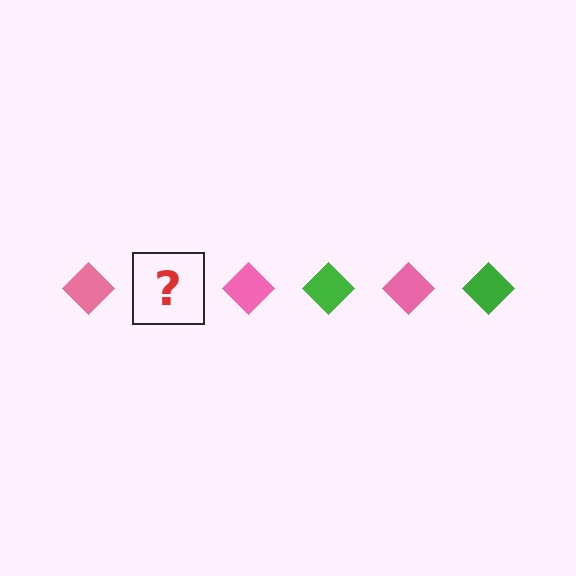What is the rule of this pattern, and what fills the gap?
The rule is that the pattern cycles through pink, green diamonds. The gap should be filled with a green diamond.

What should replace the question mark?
The question mark should be replaced with a green diamond.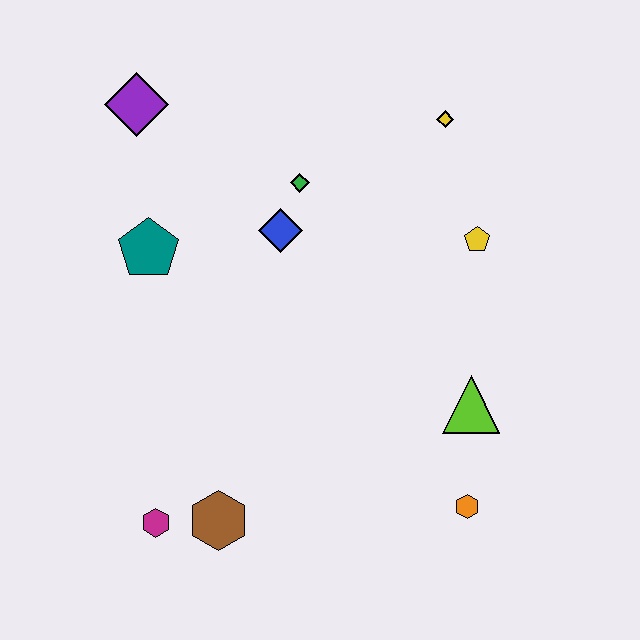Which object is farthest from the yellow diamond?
The magenta hexagon is farthest from the yellow diamond.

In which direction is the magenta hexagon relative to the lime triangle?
The magenta hexagon is to the left of the lime triangle.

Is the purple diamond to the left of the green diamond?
Yes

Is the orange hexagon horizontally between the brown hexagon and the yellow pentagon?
Yes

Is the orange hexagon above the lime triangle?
No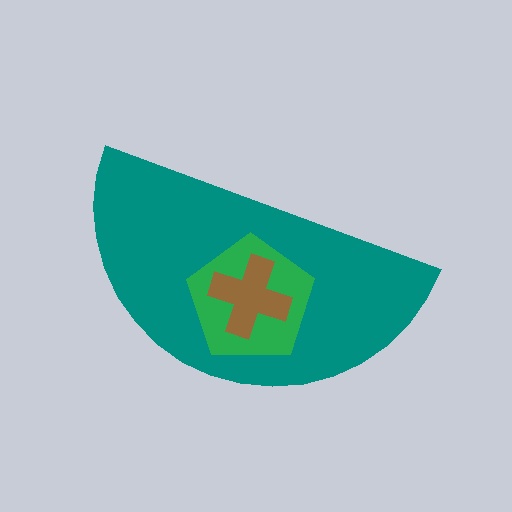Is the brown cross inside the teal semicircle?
Yes.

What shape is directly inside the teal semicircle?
The green pentagon.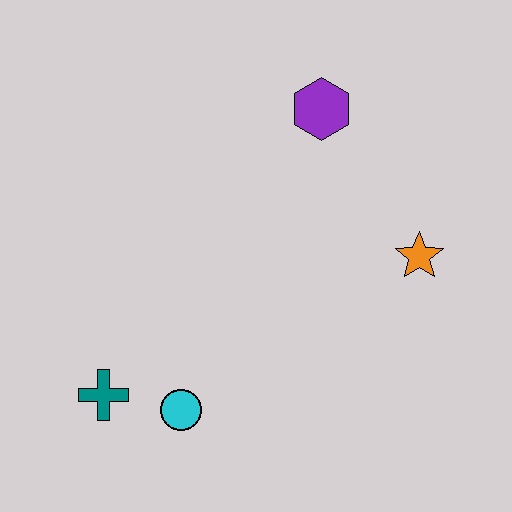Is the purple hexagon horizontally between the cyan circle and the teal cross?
No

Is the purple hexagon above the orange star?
Yes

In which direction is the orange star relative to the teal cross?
The orange star is to the right of the teal cross.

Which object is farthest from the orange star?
The teal cross is farthest from the orange star.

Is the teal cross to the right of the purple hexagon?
No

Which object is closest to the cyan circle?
The teal cross is closest to the cyan circle.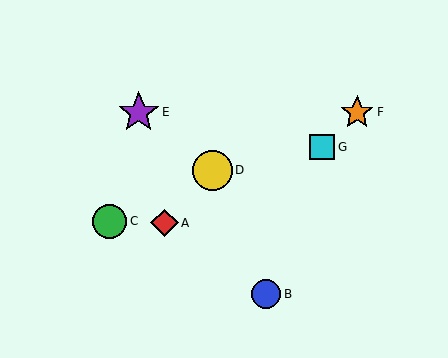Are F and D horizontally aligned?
No, F is at y≈113 and D is at y≈170.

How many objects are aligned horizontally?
2 objects (E, F) are aligned horizontally.